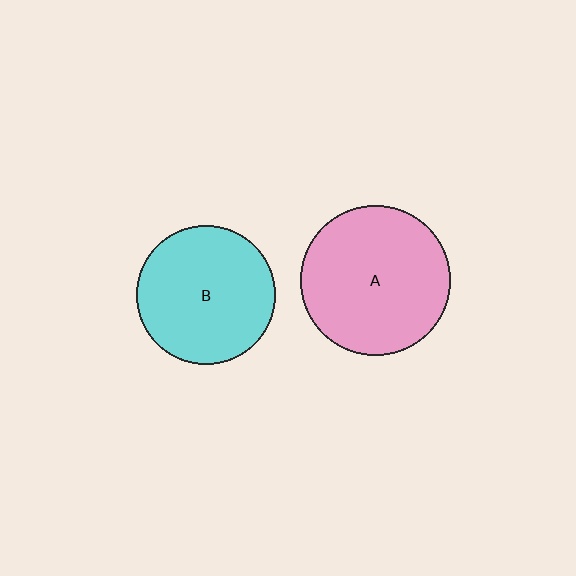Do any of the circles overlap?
No, none of the circles overlap.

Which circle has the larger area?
Circle A (pink).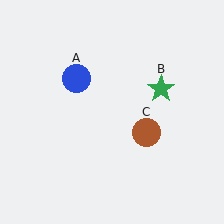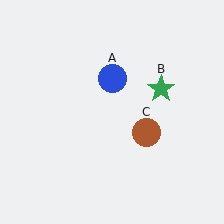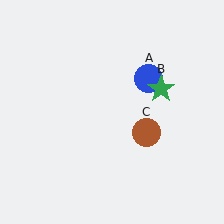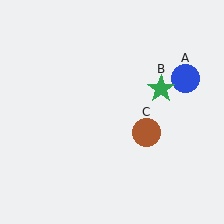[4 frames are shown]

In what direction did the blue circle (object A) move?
The blue circle (object A) moved right.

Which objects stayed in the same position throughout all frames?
Green star (object B) and brown circle (object C) remained stationary.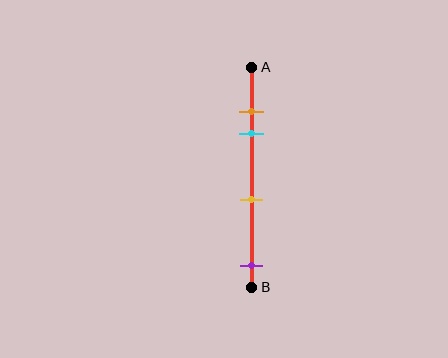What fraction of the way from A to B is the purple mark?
The purple mark is approximately 90% (0.9) of the way from A to B.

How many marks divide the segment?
There are 4 marks dividing the segment.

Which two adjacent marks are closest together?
The orange and cyan marks are the closest adjacent pair.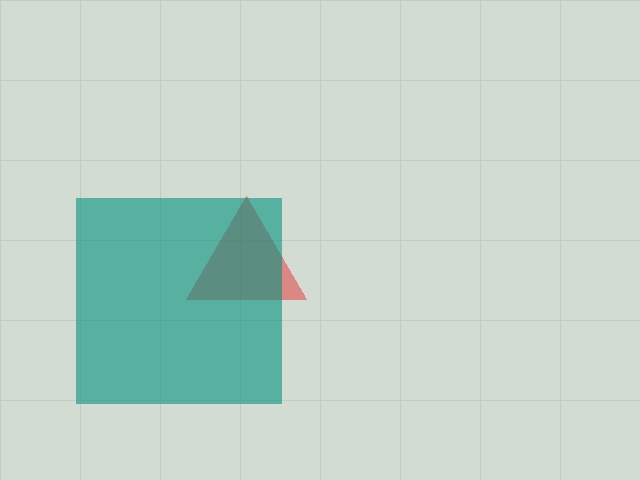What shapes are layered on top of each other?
The layered shapes are: a red triangle, a teal square.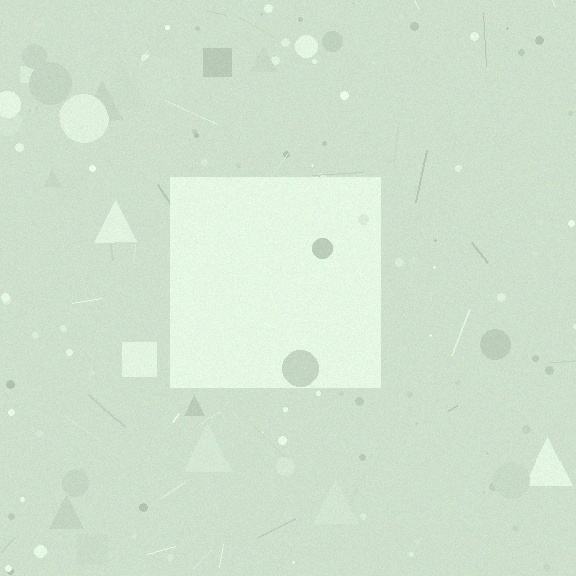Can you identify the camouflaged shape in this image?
The camouflaged shape is a square.